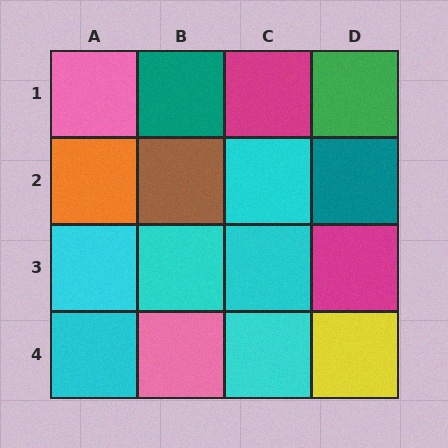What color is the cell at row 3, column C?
Cyan.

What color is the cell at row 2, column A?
Orange.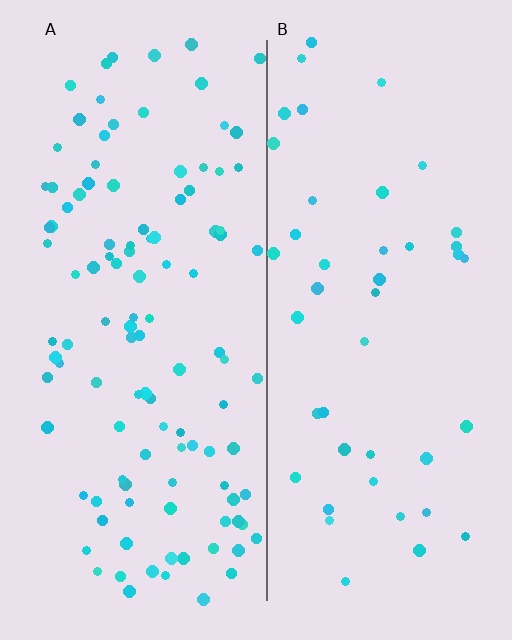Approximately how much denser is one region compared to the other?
Approximately 2.5× — region A over region B.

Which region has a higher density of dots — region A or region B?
A (the left).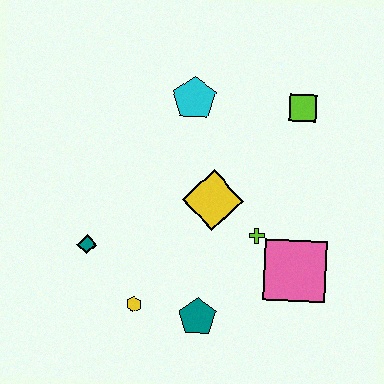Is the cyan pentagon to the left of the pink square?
Yes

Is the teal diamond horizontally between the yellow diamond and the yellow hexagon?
No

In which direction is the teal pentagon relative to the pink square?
The teal pentagon is to the left of the pink square.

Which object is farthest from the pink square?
The teal diamond is farthest from the pink square.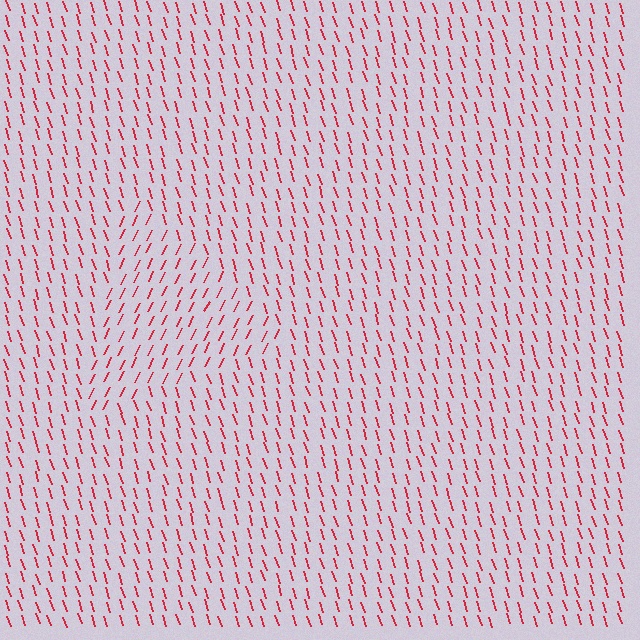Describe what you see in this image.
The image is filled with small red line segments. A triangle region in the image has lines oriented differently from the surrounding lines, creating a visible texture boundary.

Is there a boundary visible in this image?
Yes, there is a texture boundary formed by a change in line orientation.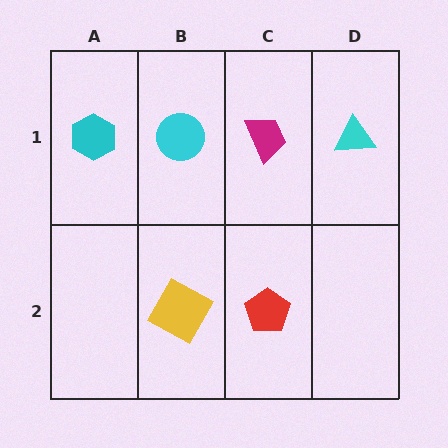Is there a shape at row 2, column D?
No, that cell is empty.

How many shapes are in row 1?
4 shapes.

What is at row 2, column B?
A yellow square.